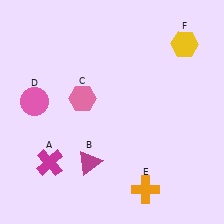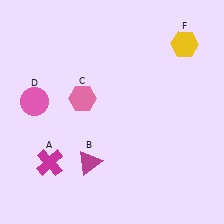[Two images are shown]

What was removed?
The orange cross (E) was removed in Image 2.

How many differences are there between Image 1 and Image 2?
There is 1 difference between the two images.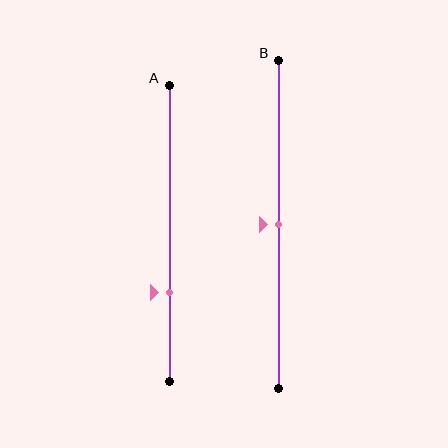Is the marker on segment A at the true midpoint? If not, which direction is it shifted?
No, the marker on segment A is shifted downward by about 20% of the segment length.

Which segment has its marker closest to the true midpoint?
Segment B has its marker closest to the true midpoint.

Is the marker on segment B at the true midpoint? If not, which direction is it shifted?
Yes, the marker on segment B is at the true midpoint.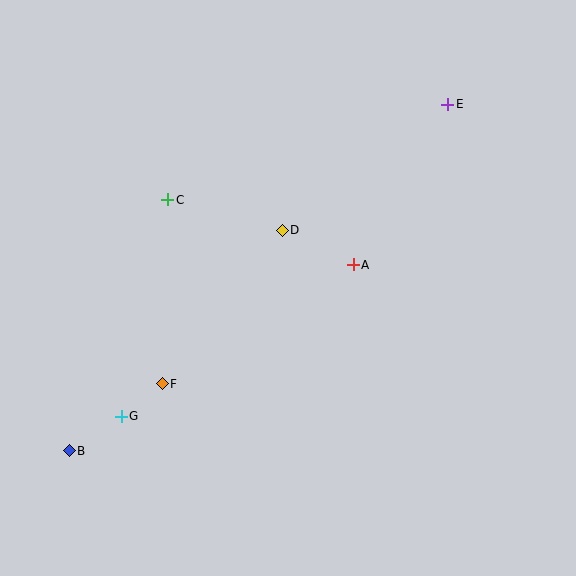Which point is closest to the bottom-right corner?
Point A is closest to the bottom-right corner.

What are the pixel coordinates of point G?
Point G is at (121, 416).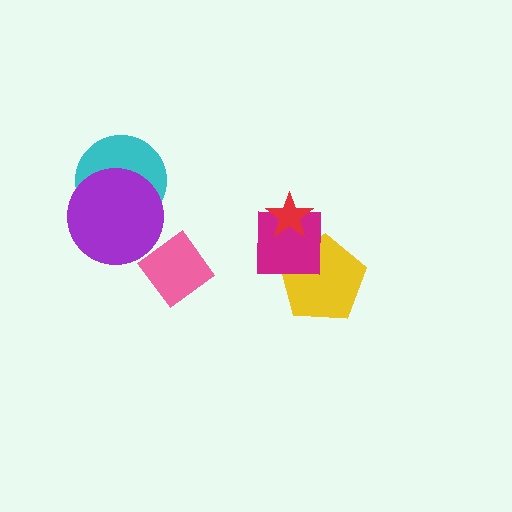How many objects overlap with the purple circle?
1 object overlaps with the purple circle.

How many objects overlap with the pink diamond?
0 objects overlap with the pink diamond.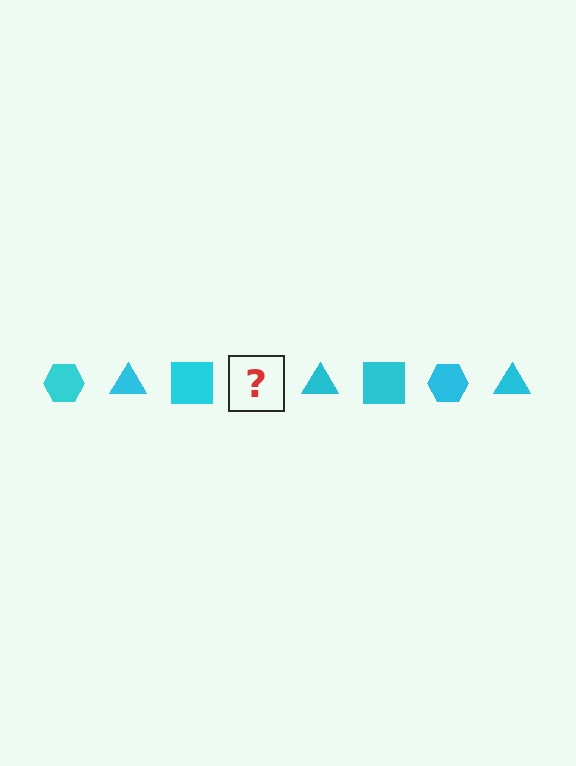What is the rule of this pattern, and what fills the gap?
The rule is that the pattern cycles through hexagon, triangle, square shapes in cyan. The gap should be filled with a cyan hexagon.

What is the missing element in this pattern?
The missing element is a cyan hexagon.